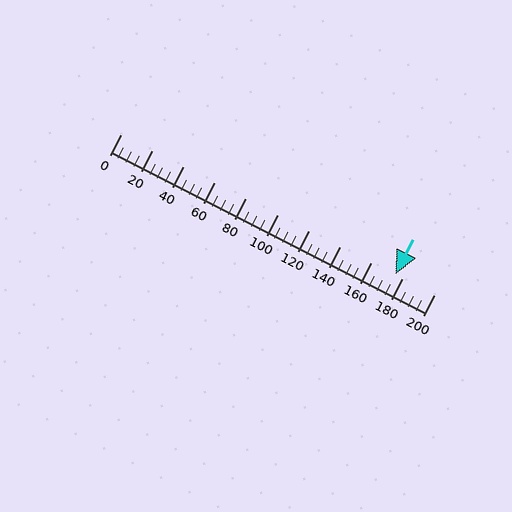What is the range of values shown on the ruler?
The ruler shows values from 0 to 200.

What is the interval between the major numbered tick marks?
The major tick marks are spaced 20 units apart.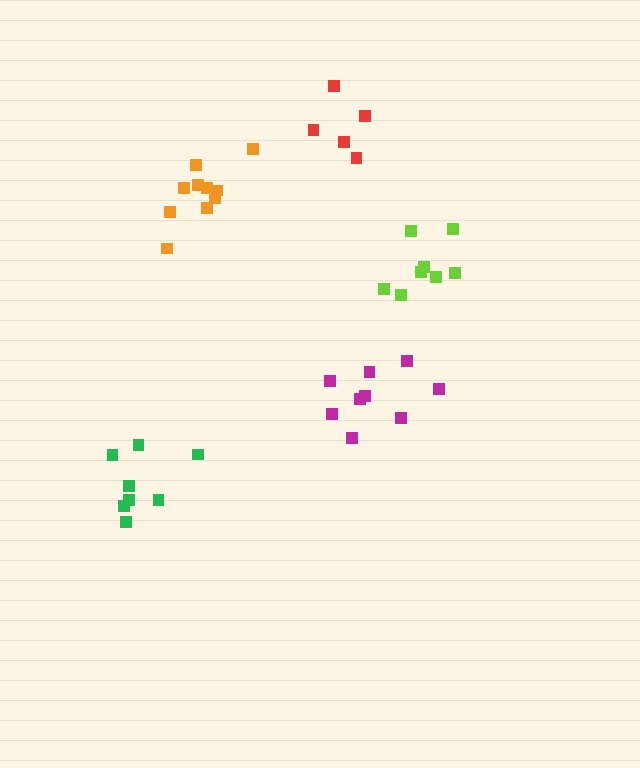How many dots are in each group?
Group 1: 5 dots, Group 2: 9 dots, Group 3: 8 dots, Group 4: 8 dots, Group 5: 10 dots (40 total).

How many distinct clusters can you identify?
There are 5 distinct clusters.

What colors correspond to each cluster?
The clusters are colored: red, magenta, lime, green, orange.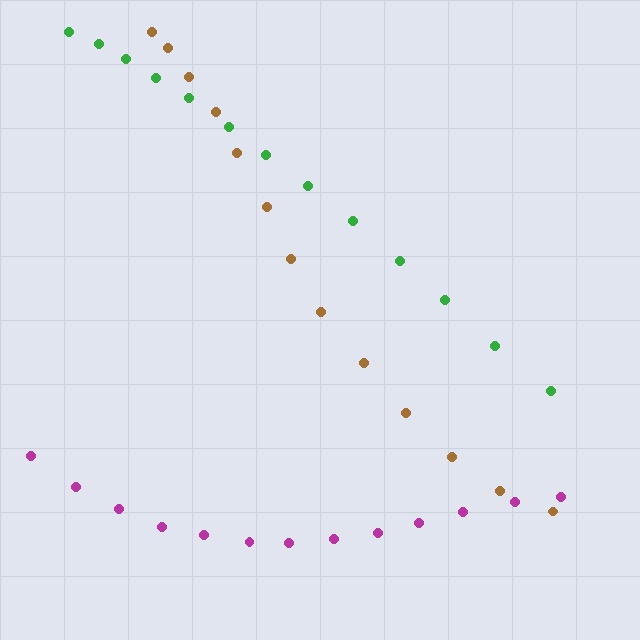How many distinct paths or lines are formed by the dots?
There are 3 distinct paths.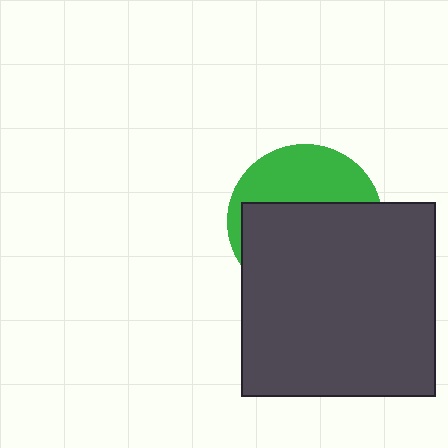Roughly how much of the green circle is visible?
A small part of it is visible (roughly 37%).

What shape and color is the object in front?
The object in front is a dark gray square.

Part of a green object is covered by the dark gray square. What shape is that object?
It is a circle.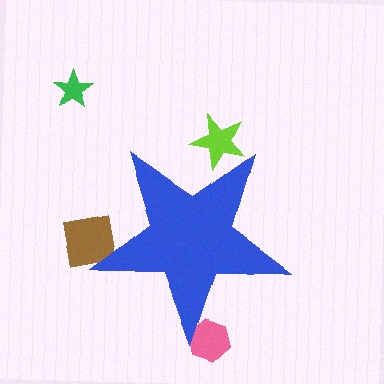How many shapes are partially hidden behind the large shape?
3 shapes are partially hidden.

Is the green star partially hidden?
No, the green star is fully visible.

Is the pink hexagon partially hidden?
Yes, the pink hexagon is partially hidden behind the blue star.